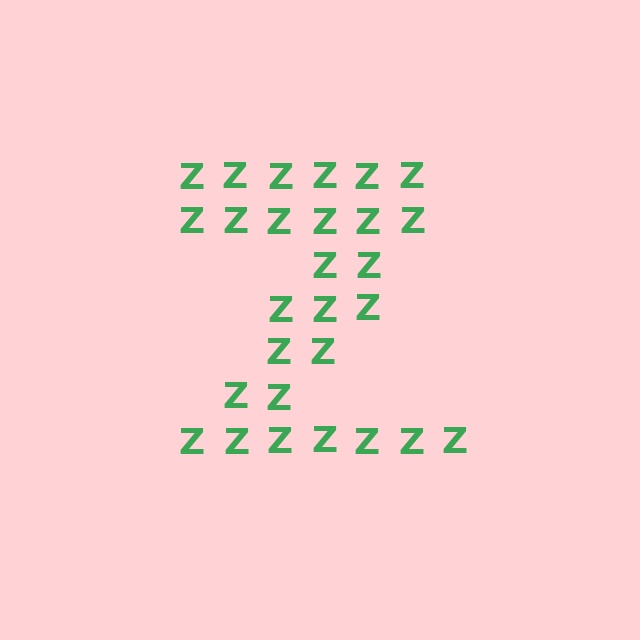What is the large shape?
The large shape is the letter Z.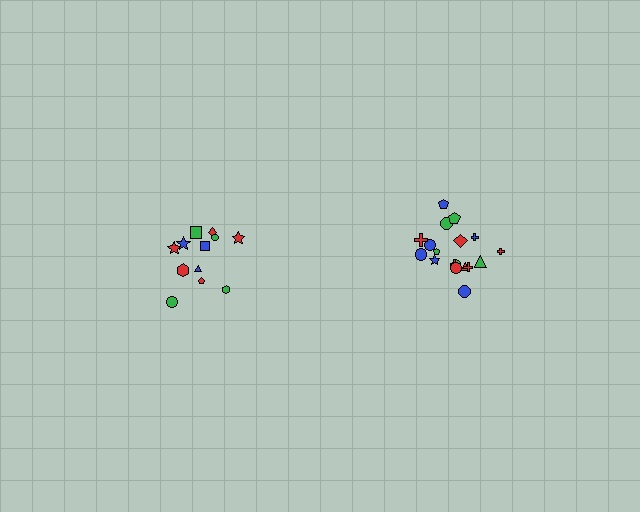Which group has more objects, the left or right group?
The right group.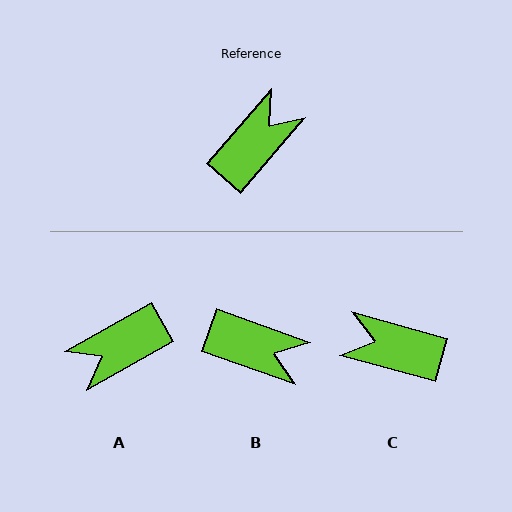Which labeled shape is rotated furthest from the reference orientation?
A, about 160 degrees away.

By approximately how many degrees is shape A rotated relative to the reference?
Approximately 160 degrees counter-clockwise.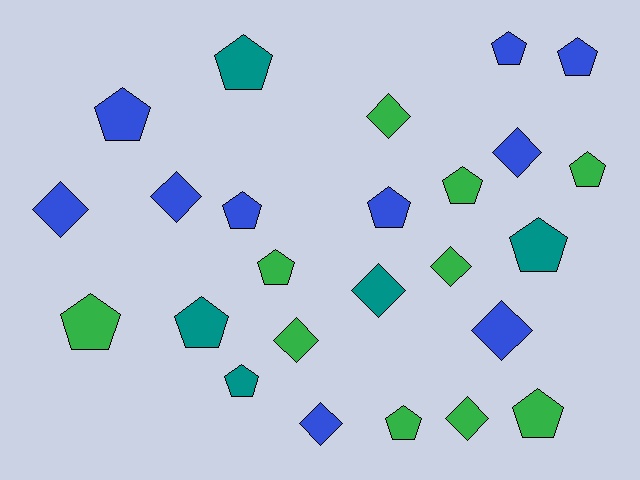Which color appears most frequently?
Blue, with 10 objects.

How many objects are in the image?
There are 25 objects.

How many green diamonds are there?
There are 4 green diamonds.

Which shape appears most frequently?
Pentagon, with 15 objects.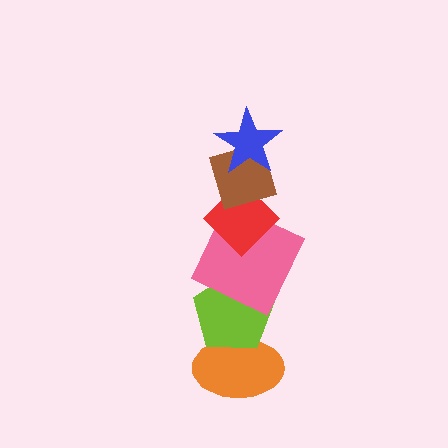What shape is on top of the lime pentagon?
The pink square is on top of the lime pentagon.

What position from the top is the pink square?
The pink square is 4th from the top.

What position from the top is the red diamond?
The red diamond is 3rd from the top.